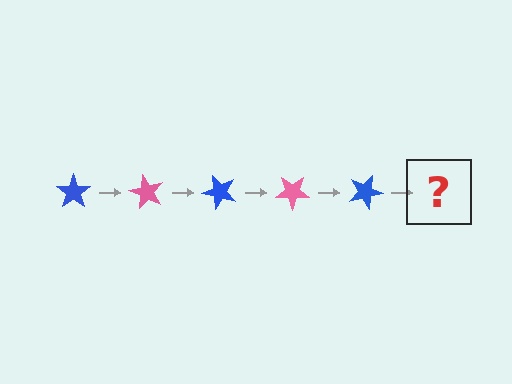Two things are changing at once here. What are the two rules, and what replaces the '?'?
The two rules are that it rotates 60 degrees each step and the color cycles through blue and pink. The '?' should be a pink star, rotated 300 degrees from the start.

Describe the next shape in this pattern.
It should be a pink star, rotated 300 degrees from the start.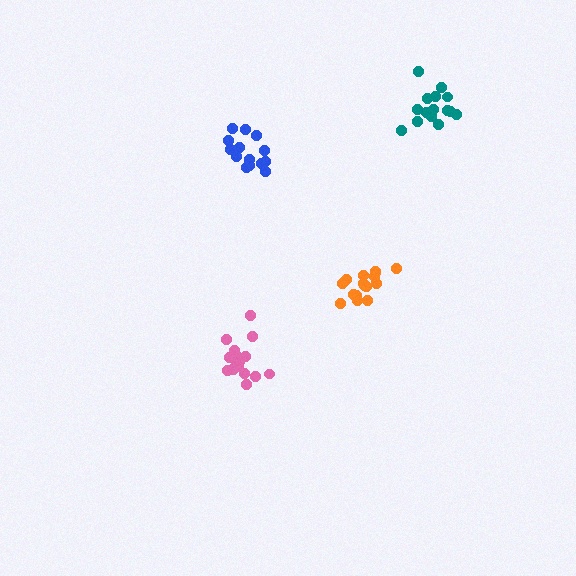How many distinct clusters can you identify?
There are 4 distinct clusters.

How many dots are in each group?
Group 1: 18 dots, Group 2: 14 dots, Group 3: 15 dots, Group 4: 16 dots (63 total).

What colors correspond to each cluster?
The clusters are colored: pink, blue, teal, orange.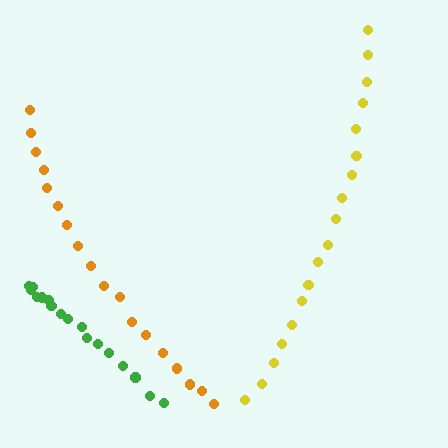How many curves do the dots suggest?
There are 3 distinct paths.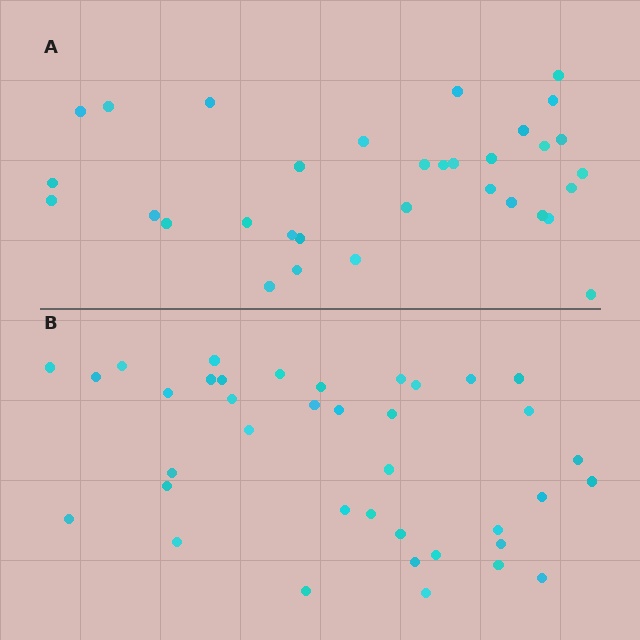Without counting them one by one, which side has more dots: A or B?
Region B (the bottom region) has more dots.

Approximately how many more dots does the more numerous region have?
Region B has about 5 more dots than region A.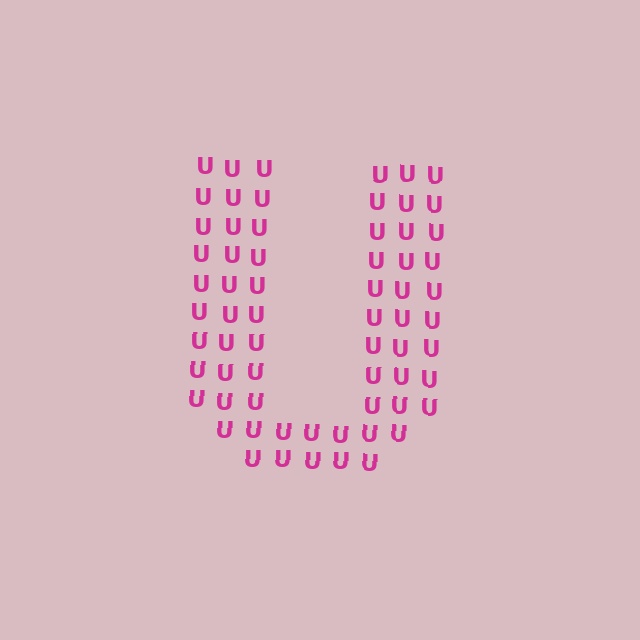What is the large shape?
The large shape is the letter U.